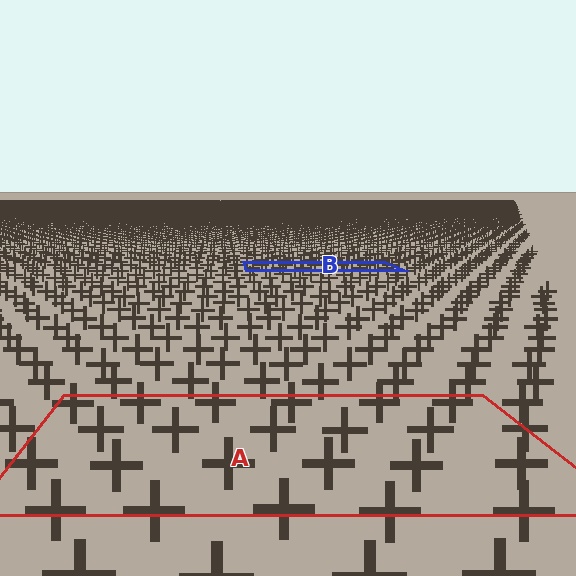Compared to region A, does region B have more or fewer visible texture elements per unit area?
Region B has more texture elements per unit area — they are packed more densely because it is farther away.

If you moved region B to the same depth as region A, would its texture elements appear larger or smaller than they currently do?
They would appear larger. At a closer depth, the same texture elements are projected at a bigger on-screen size.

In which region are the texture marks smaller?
The texture marks are smaller in region B, because it is farther away.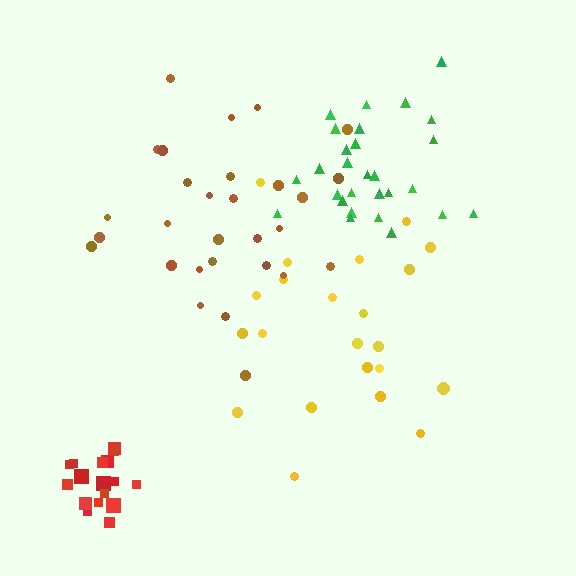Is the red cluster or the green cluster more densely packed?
Red.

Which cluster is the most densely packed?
Red.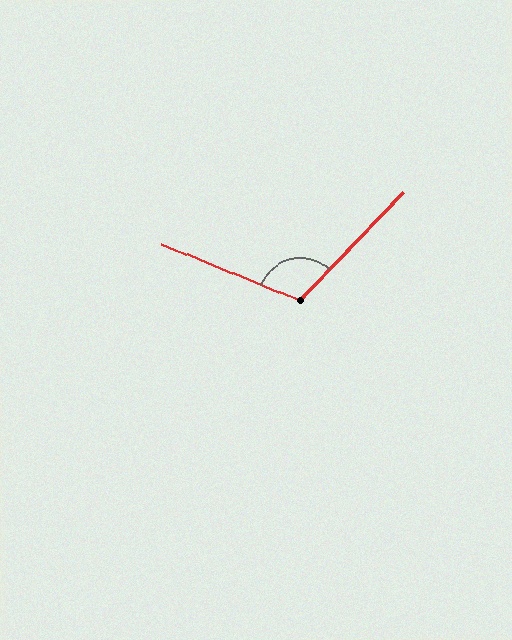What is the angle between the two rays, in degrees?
Approximately 111 degrees.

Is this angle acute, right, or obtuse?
It is obtuse.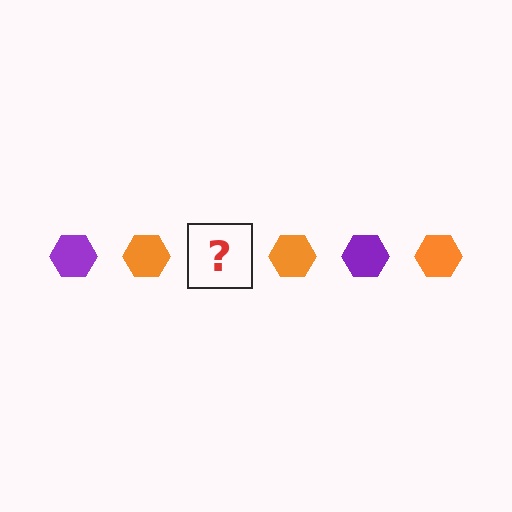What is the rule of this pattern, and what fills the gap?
The rule is that the pattern cycles through purple, orange hexagons. The gap should be filled with a purple hexagon.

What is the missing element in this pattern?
The missing element is a purple hexagon.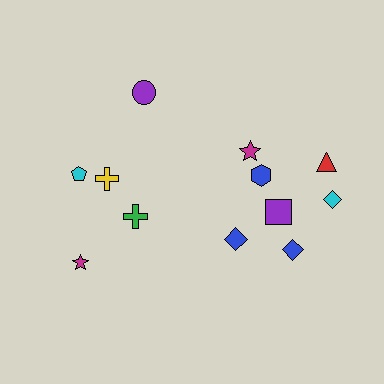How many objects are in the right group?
There are 7 objects.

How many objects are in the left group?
There are 5 objects.